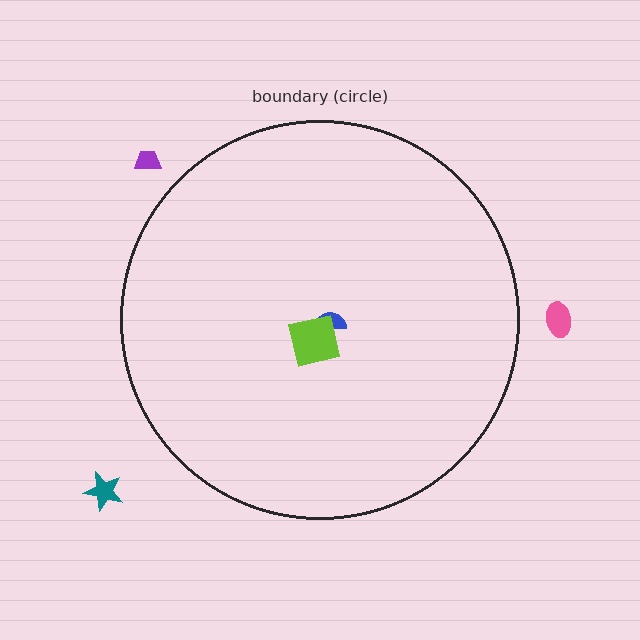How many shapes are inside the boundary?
2 inside, 3 outside.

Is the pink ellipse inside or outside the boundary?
Outside.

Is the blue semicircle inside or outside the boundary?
Inside.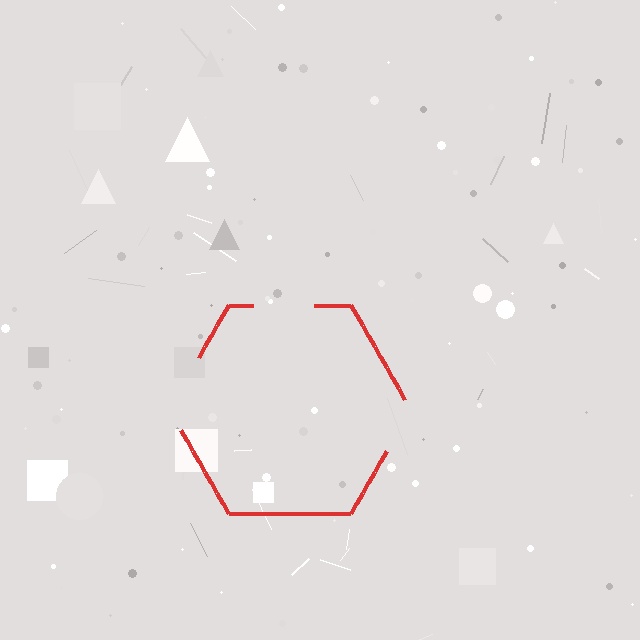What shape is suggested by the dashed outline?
The dashed outline suggests a hexagon.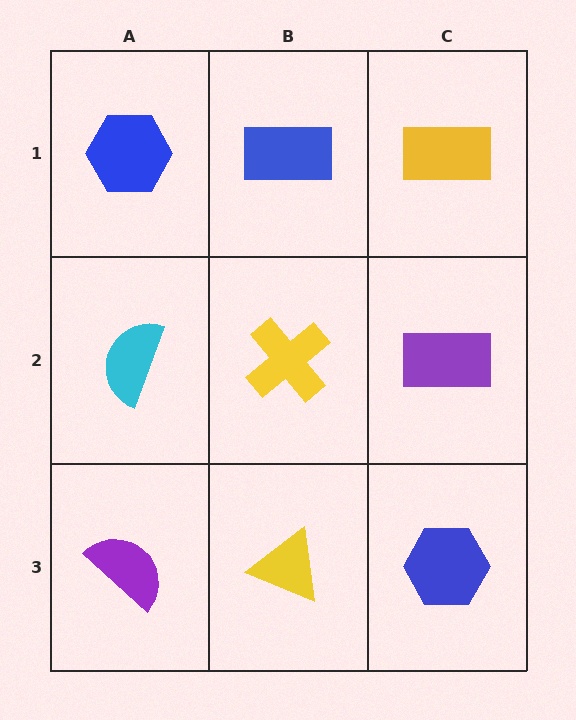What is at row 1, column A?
A blue hexagon.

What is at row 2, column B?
A yellow cross.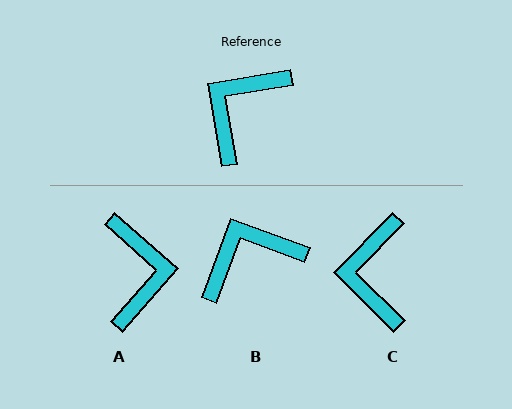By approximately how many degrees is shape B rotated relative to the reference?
Approximately 30 degrees clockwise.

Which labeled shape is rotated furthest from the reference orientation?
A, about 141 degrees away.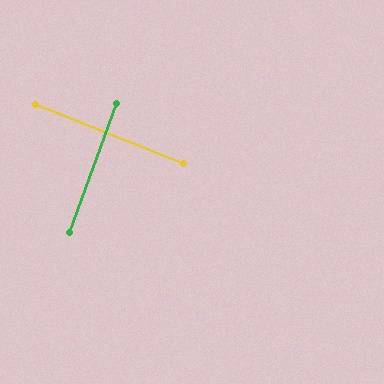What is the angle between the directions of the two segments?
Approximately 88 degrees.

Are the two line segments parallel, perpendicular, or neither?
Perpendicular — they meet at approximately 88°.